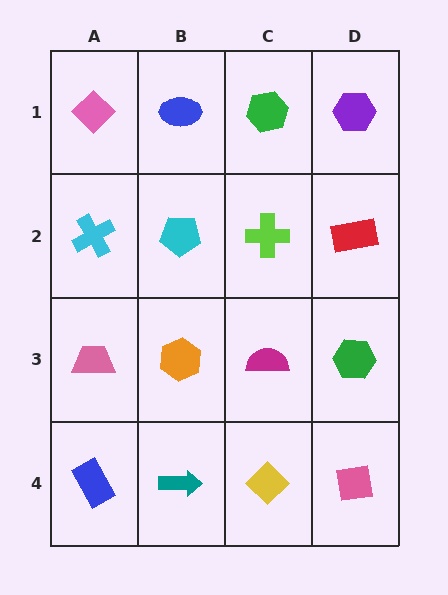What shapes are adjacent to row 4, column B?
An orange hexagon (row 3, column B), a blue rectangle (row 4, column A), a yellow diamond (row 4, column C).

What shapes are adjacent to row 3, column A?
A cyan cross (row 2, column A), a blue rectangle (row 4, column A), an orange hexagon (row 3, column B).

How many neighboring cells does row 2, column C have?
4.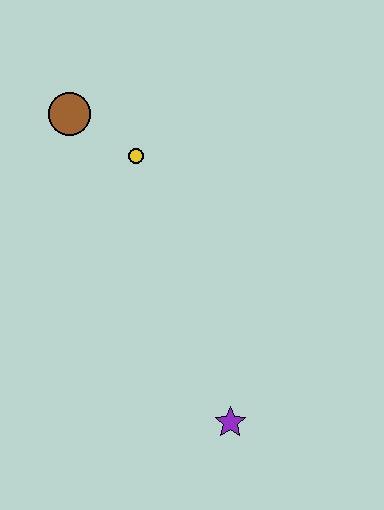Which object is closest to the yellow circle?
The brown circle is closest to the yellow circle.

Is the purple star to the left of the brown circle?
No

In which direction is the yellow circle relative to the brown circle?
The yellow circle is to the right of the brown circle.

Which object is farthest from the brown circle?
The purple star is farthest from the brown circle.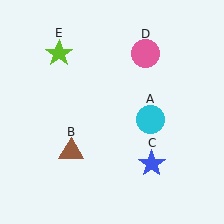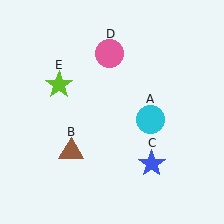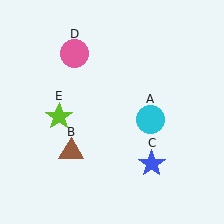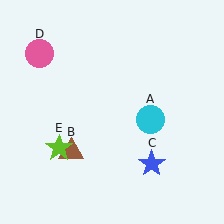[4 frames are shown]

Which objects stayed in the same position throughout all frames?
Cyan circle (object A) and brown triangle (object B) and blue star (object C) remained stationary.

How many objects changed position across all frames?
2 objects changed position: pink circle (object D), lime star (object E).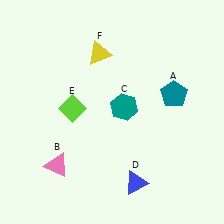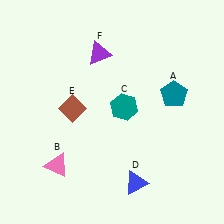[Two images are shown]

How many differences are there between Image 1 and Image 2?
There are 2 differences between the two images.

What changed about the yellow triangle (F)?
In Image 1, F is yellow. In Image 2, it changed to purple.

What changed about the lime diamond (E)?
In Image 1, E is lime. In Image 2, it changed to brown.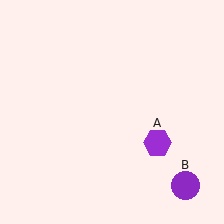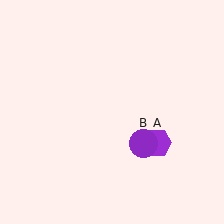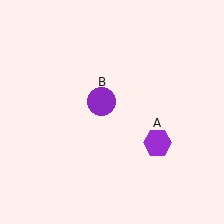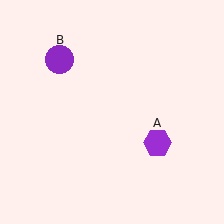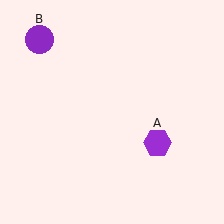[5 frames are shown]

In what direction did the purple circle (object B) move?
The purple circle (object B) moved up and to the left.